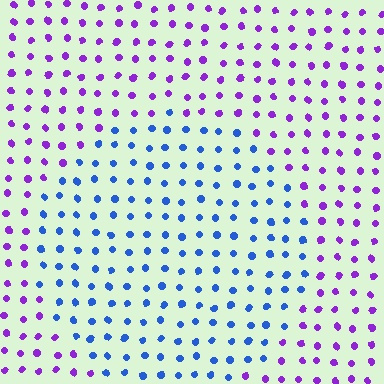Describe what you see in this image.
The image is filled with small purple elements in a uniform arrangement. A circle-shaped region is visible where the elements are tinted to a slightly different hue, forming a subtle color boundary.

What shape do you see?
I see a circle.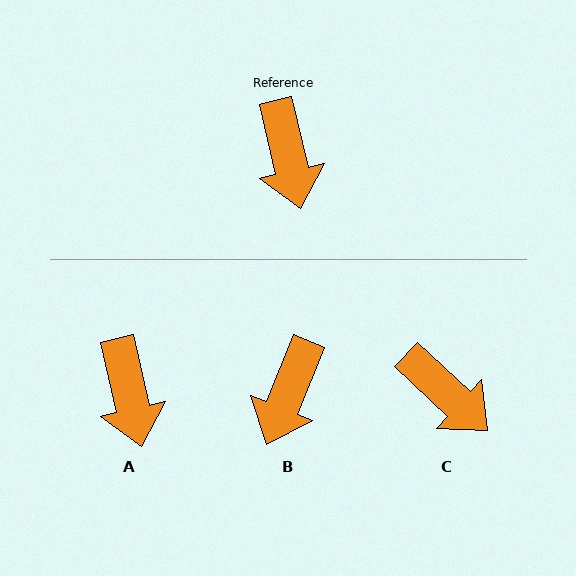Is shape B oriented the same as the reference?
No, it is off by about 35 degrees.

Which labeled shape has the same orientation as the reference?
A.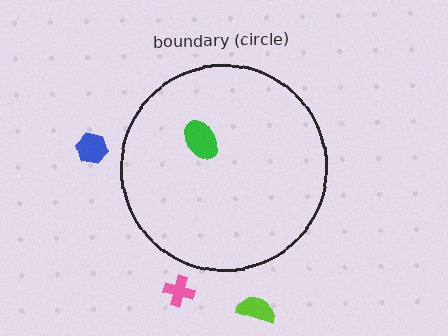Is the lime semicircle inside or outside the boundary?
Outside.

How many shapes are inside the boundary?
1 inside, 3 outside.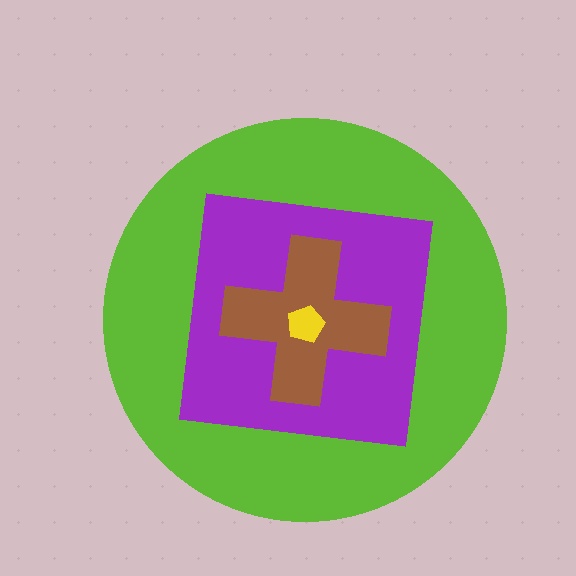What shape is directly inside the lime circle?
The purple square.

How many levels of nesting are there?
4.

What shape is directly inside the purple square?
The brown cross.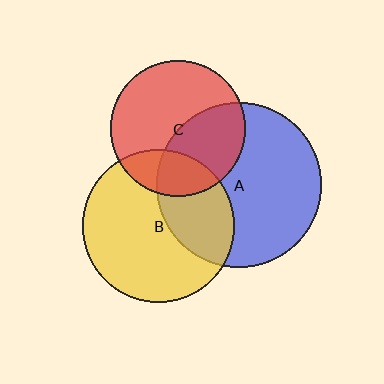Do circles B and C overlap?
Yes.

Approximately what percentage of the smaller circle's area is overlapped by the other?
Approximately 20%.